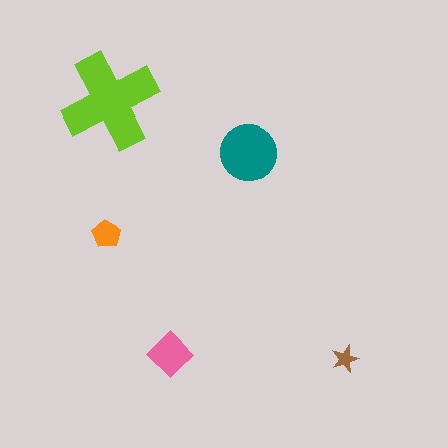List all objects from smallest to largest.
The brown star, the orange pentagon, the pink diamond, the teal circle, the lime cross.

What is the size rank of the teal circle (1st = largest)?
2nd.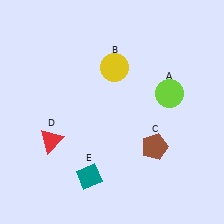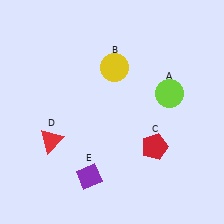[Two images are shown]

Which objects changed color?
C changed from brown to red. E changed from teal to purple.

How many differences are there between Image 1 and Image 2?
There are 2 differences between the two images.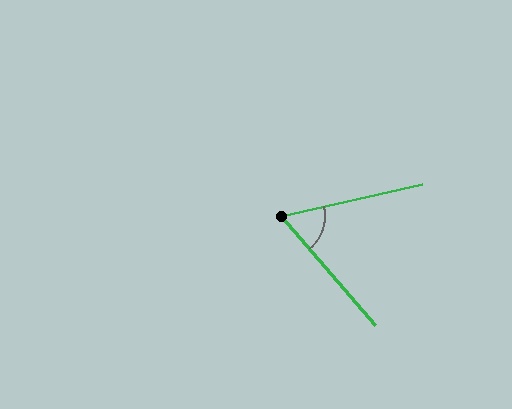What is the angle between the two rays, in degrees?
Approximately 62 degrees.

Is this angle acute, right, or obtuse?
It is acute.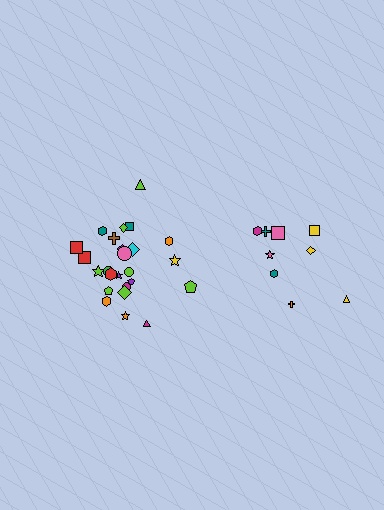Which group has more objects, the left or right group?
The left group.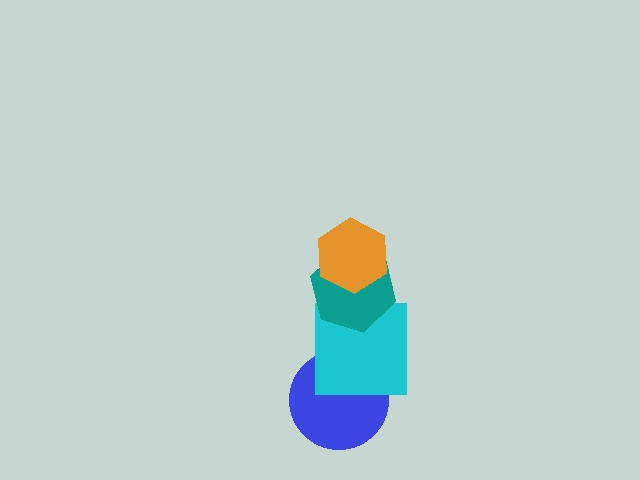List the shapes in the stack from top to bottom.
From top to bottom: the orange hexagon, the teal hexagon, the cyan square, the blue circle.